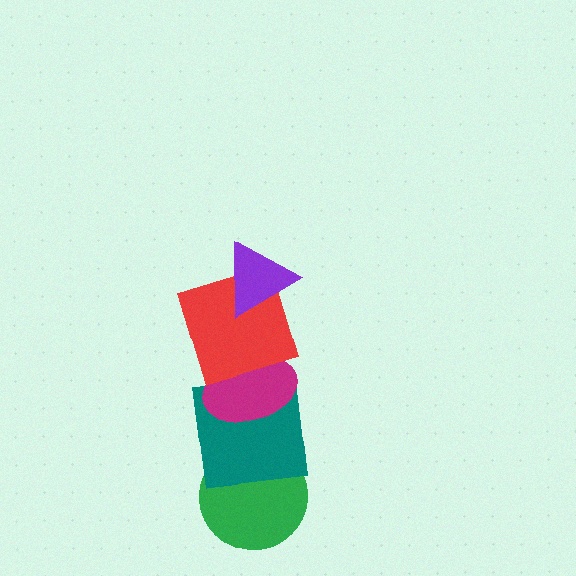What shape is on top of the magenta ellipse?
The red square is on top of the magenta ellipse.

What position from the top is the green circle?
The green circle is 5th from the top.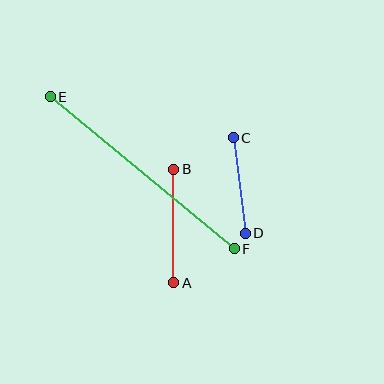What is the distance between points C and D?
The distance is approximately 96 pixels.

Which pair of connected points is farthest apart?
Points E and F are farthest apart.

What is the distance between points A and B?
The distance is approximately 114 pixels.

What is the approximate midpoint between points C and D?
The midpoint is at approximately (239, 185) pixels.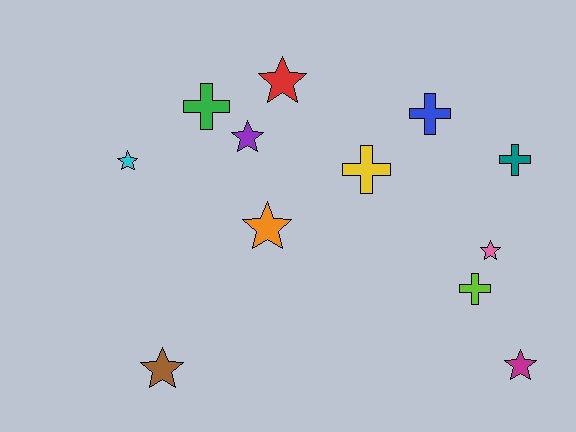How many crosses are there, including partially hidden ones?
There are 5 crosses.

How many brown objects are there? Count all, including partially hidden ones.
There is 1 brown object.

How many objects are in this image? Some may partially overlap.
There are 12 objects.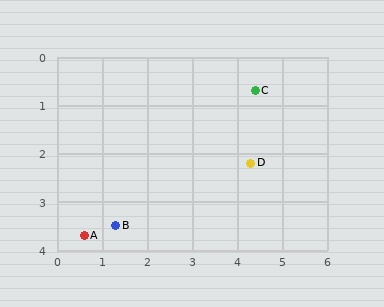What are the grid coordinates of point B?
Point B is at approximately (1.3, 3.5).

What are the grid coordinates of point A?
Point A is at approximately (0.6, 3.7).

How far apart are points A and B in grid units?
Points A and B are about 0.7 grid units apart.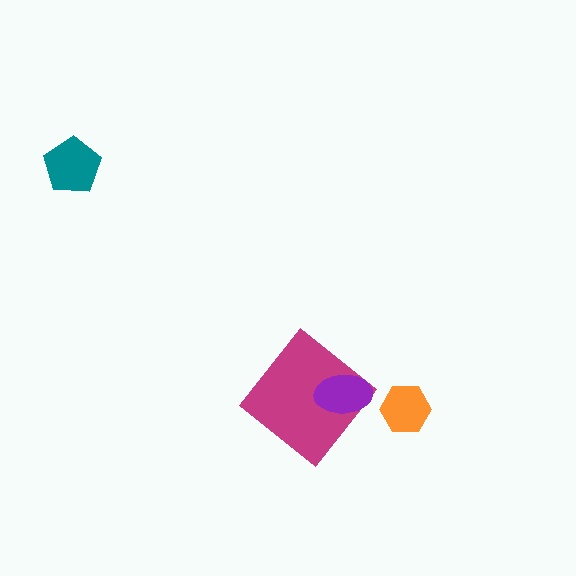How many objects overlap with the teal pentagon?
0 objects overlap with the teal pentagon.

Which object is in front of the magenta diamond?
The purple ellipse is in front of the magenta diamond.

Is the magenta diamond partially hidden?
Yes, it is partially covered by another shape.